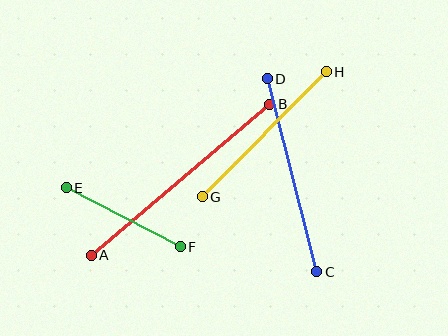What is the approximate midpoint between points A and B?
The midpoint is at approximately (181, 180) pixels.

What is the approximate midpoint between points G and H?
The midpoint is at approximately (264, 134) pixels.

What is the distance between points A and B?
The distance is approximately 234 pixels.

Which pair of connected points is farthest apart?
Points A and B are farthest apart.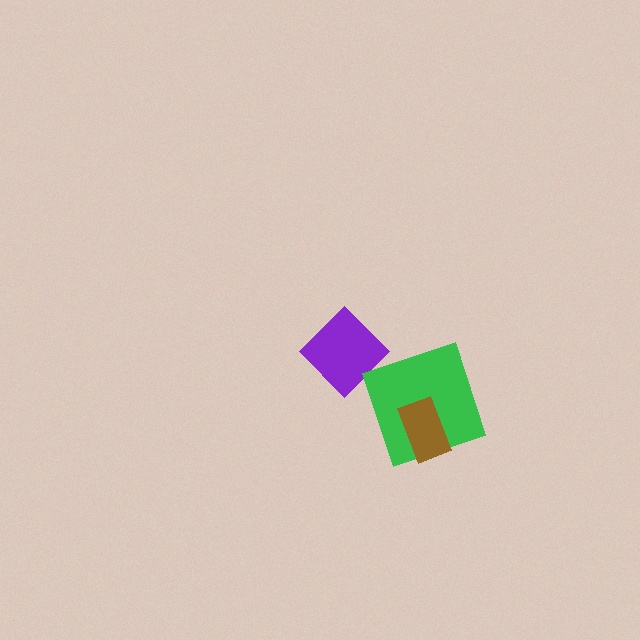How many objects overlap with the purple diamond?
0 objects overlap with the purple diamond.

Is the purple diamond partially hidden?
No, no other shape covers it.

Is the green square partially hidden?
Yes, it is partially covered by another shape.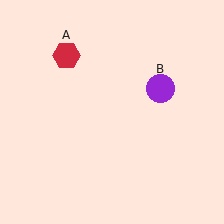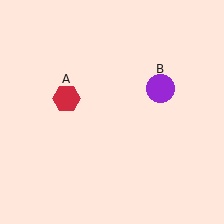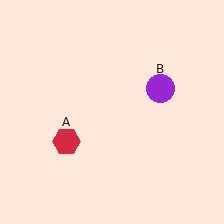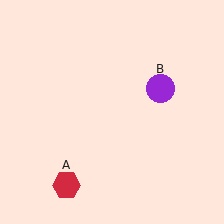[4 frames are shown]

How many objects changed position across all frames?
1 object changed position: red hexagon (object A).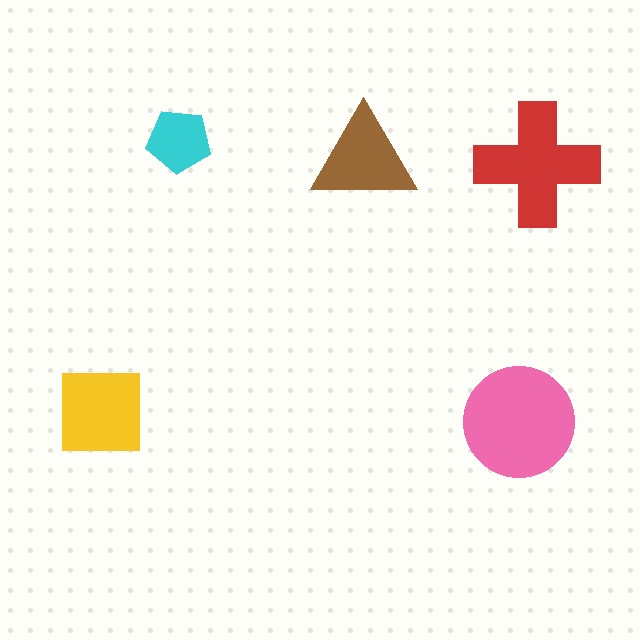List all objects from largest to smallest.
The pink circle, the red cross, the yellow square, the brown triangle, the cyan pentagon.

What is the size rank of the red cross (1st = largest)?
2nd.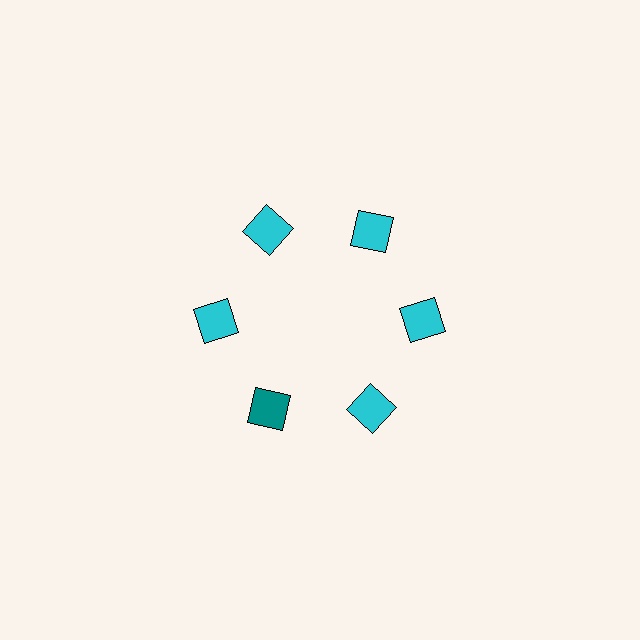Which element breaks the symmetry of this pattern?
The teal square at roughly the 7 o'clock position breaks the symmetry. All other shapes are cyan squares.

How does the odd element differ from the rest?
It has a different color: teal instead of cyan.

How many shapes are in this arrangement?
There are 6 shapes arranged in a ring pattern.